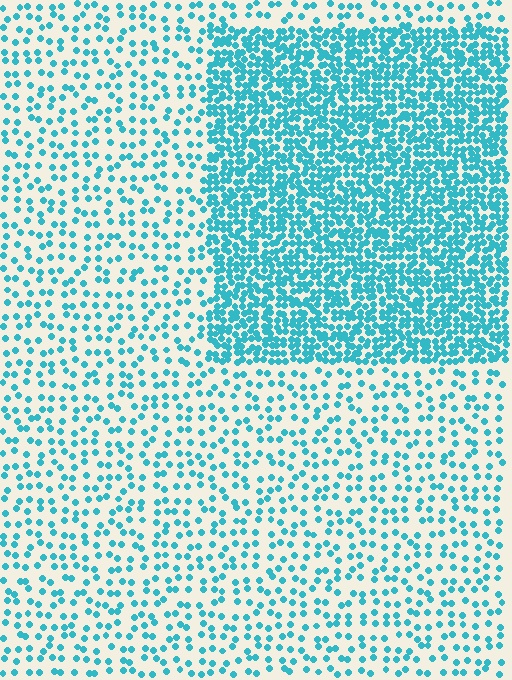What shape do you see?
I see a rectangle.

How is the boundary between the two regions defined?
The boundary is defined by a change in element density (approximately 2.8x ratio). All elements are the same color, size, and shape.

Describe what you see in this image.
The image contains small cyan elements arranged at two different densities. A rectangle-shaped region is visible where the elements are more densely packed than the surrounding area.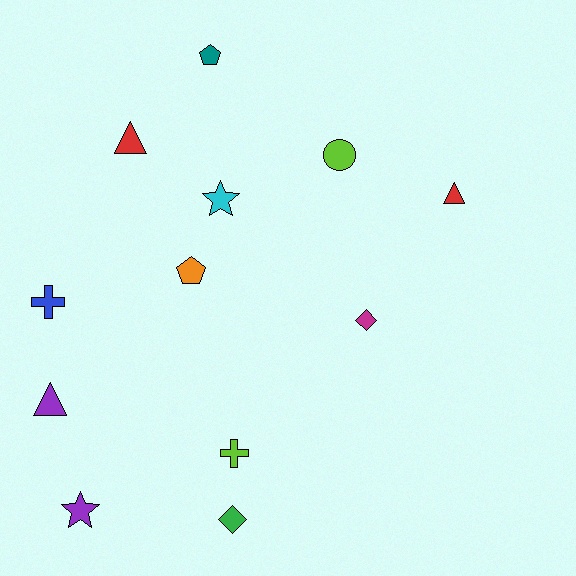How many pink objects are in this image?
There are no pink objects.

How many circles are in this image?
There is 1 circle.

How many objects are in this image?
There are 12 objects.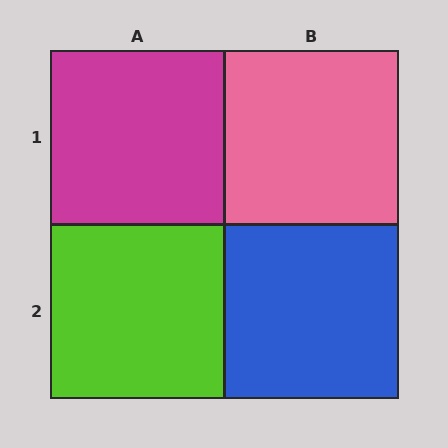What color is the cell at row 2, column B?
Blue.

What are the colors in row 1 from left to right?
Magenta, pink.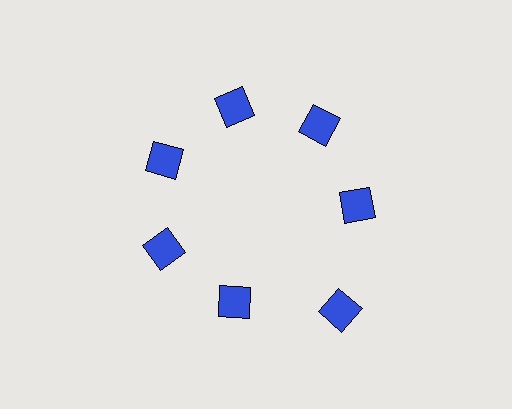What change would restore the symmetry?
The symmetry would be restored by moving it inward, back onto the ring so that all 7 squares sit at equal angles and equal distance from the center.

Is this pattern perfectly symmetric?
No. The 7 blue squares are arranged in a ring, but one element near the 5 o'clock position is pushed outward from the center, breaking the 7-fold rotational symmetry.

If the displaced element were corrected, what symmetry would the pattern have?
It would have 7-fold rotational symmetry — the pattern would map onto itself every 51 degrees.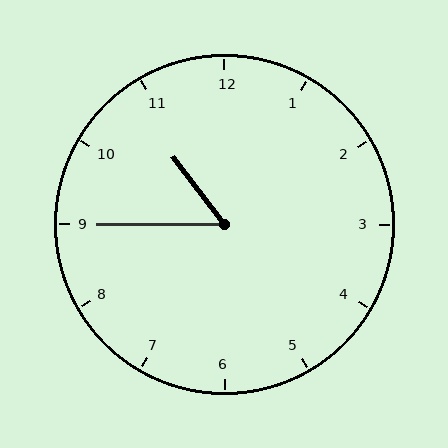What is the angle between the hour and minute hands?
Approximately 52 degrees.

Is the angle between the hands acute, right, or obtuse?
It is acute.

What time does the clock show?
10:45.